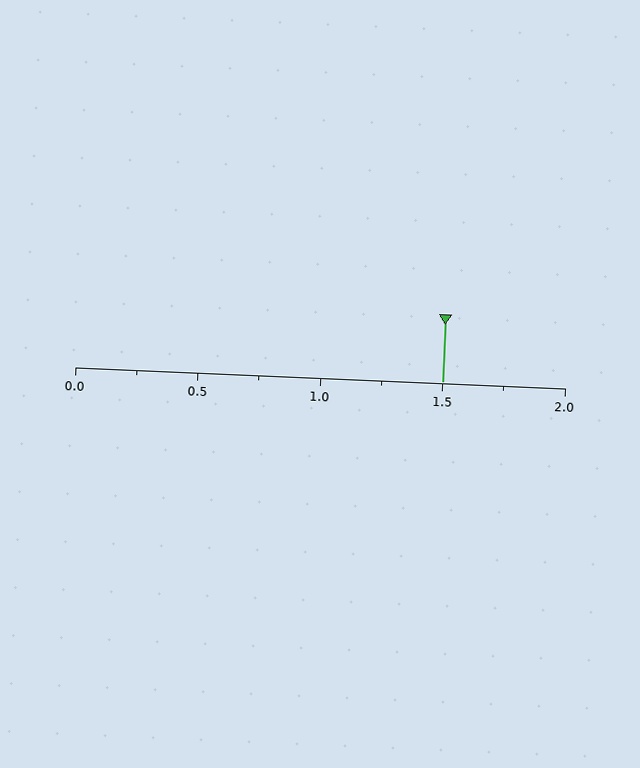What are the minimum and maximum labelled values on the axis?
The axis runs from 0.0 to 2.0.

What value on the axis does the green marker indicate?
The marker indicates approximately 1.5.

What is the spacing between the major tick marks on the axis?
The major ticks are spaced 0.5 apart.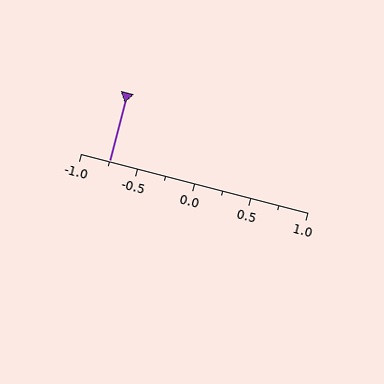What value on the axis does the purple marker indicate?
The marker indicates approximately -0.75.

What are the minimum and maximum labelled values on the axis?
The axis runs from -1.0 to 1.0.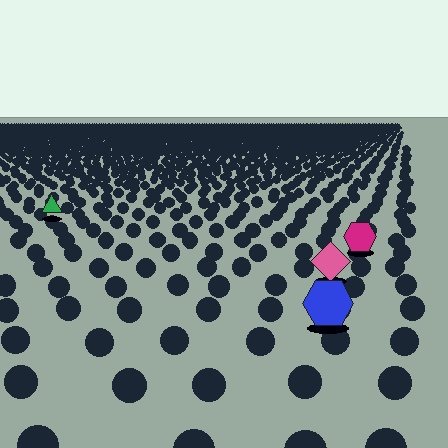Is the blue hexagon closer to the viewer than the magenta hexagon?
Yes. The blue hexagon is closer — you can tell from the texture gradient: the ground texture is coarser near it.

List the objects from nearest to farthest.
From nearest to farthest: the blue hexagon, the pink diamond, the magenta hexagon, the green triangle.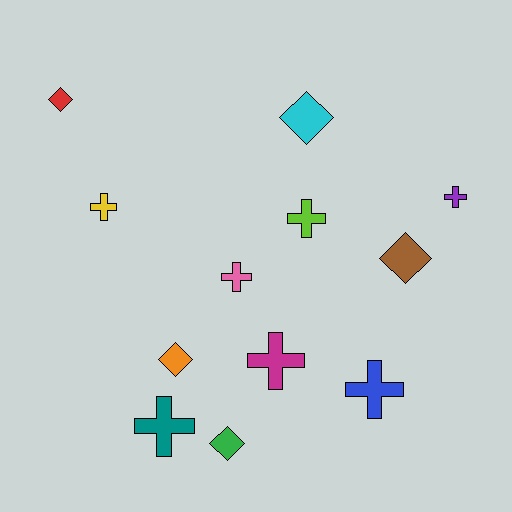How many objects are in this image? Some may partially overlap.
There are 12 objects.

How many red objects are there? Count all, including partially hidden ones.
There is 1 red object.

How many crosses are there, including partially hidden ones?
There are 7 crosses.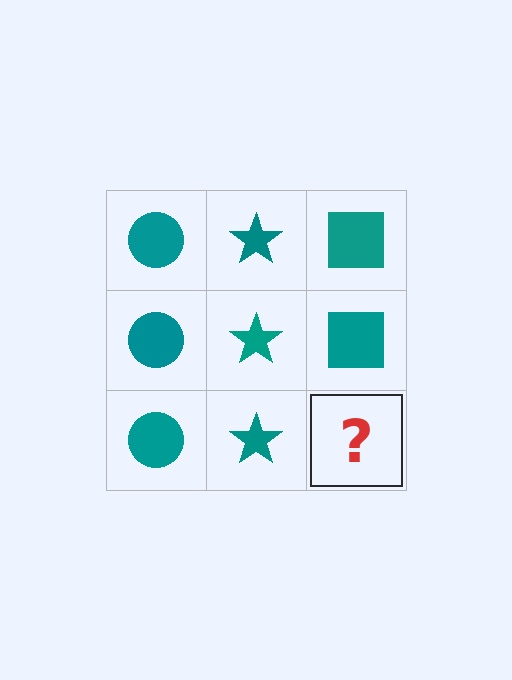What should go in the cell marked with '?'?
The missing cell should contain a teal square.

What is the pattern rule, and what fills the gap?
The rule is that each column has a consistent shape. The gap should be filled with a teal square.